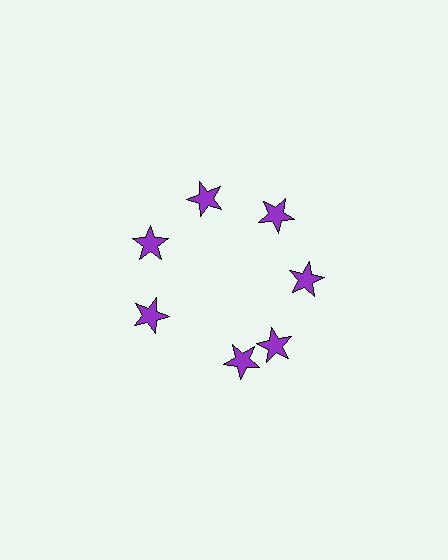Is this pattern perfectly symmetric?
No. The 7 purple stars are arranged in a ring, but one element near the 6 o'clock position is rotated out of alignment along the ring, breaking the 7-fold rotational symmetry.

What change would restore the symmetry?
The symmetry would be restored by rotating it back into even spacing with its neighbors so that all 7 stars sit at equal angles and equal distance from the center.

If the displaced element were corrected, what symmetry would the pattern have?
It would have 7-fold rotational symmetry — the pattern would map onto itself every 51 degrees.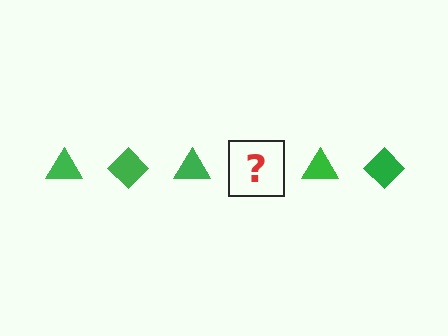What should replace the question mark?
The question mark should be replaced with a green diamond.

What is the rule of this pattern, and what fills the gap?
The rule is that the pattern cycles through triangle, diamond shapes in green. The gap should be filled with a green diamond.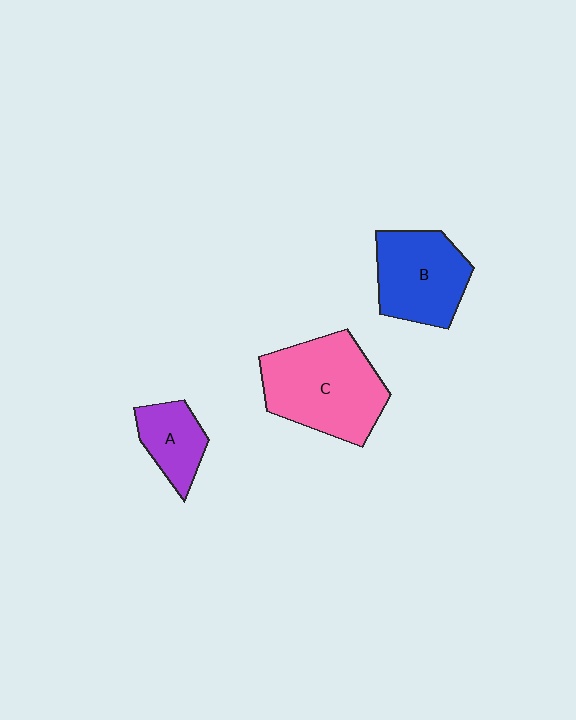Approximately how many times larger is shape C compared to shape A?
Approximately 2.2 times.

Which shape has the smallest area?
Shape A (purple).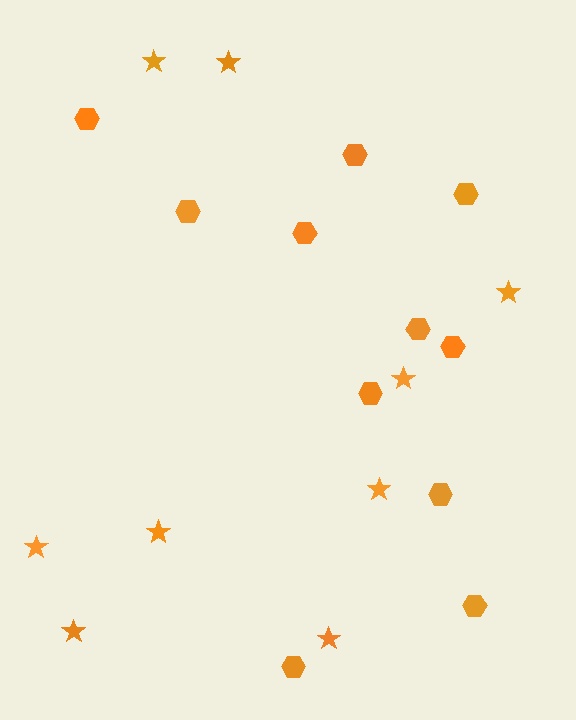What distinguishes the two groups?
There are 2 groups: one group of hexagons (11) and one group of stars (9).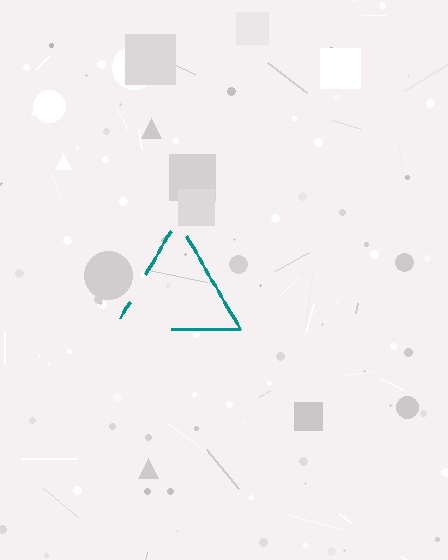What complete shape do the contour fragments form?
The contour fragments form a triangle.